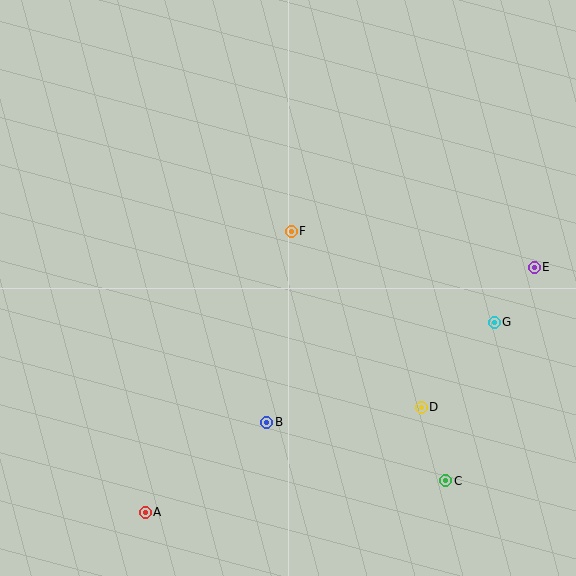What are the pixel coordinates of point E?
Point E is at (534, 267).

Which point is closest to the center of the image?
Point F at (291, 231) is closest to the center.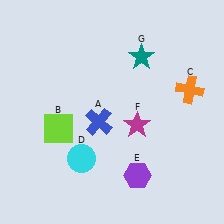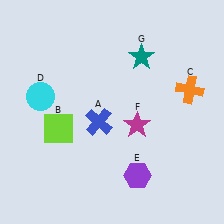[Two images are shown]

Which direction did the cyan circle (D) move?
The cyan circle (D) moved up.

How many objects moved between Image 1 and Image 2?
1 object moved between the two images.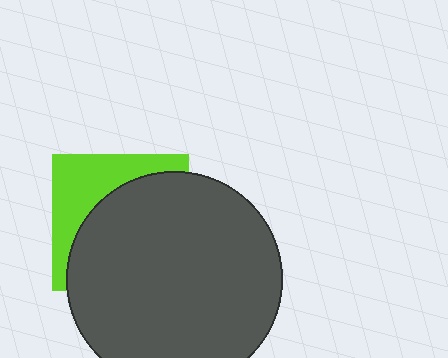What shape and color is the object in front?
The object in front is a dark gray circle.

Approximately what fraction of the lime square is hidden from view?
Roughly 65% of the lime square is hidden behind the dark gray circle.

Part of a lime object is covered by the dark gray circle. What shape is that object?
It is a square.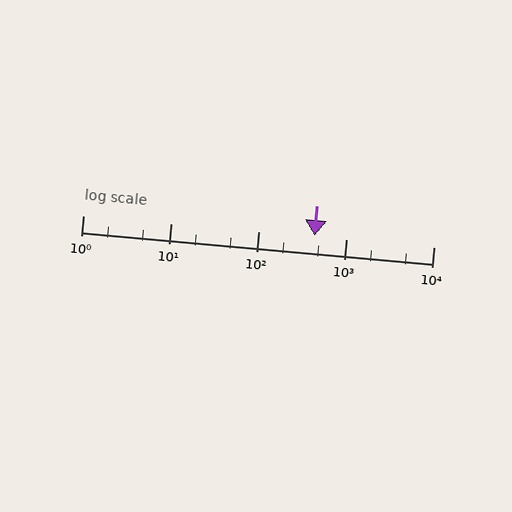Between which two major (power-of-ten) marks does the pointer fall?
The pointer is between 100 and 1000.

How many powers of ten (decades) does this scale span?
The scale spans 4 decades, from 1 to 10000.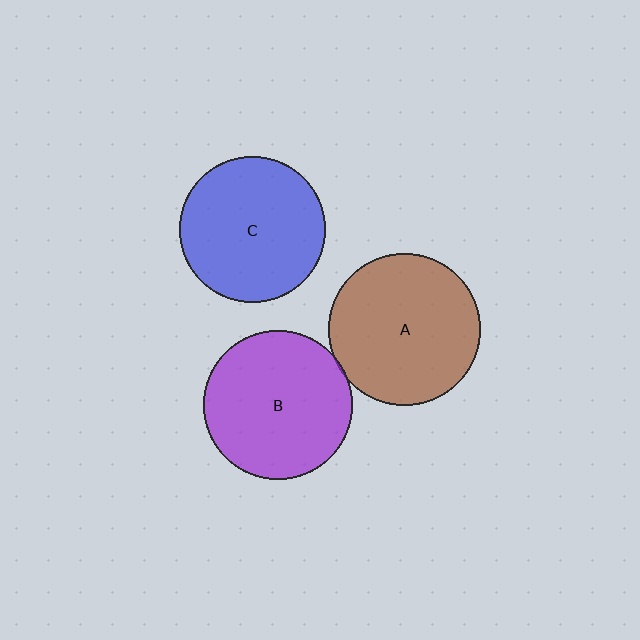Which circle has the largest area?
Circle A (brown).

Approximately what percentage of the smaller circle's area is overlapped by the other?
Approximately 5%.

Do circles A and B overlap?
Yes.